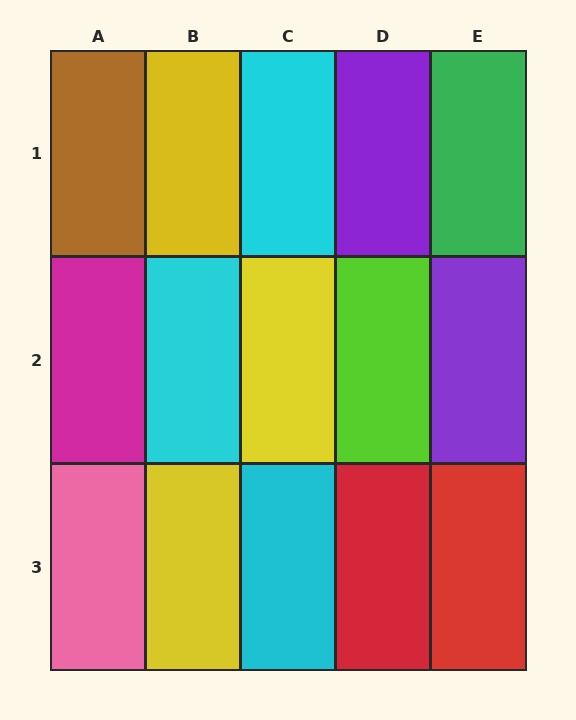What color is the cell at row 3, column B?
Yellow.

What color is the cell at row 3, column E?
Red.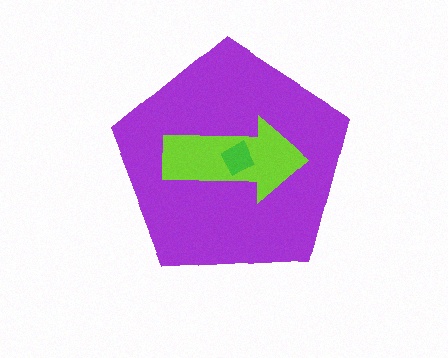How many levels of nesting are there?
3.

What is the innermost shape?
The green square.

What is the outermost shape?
The purple pentagon.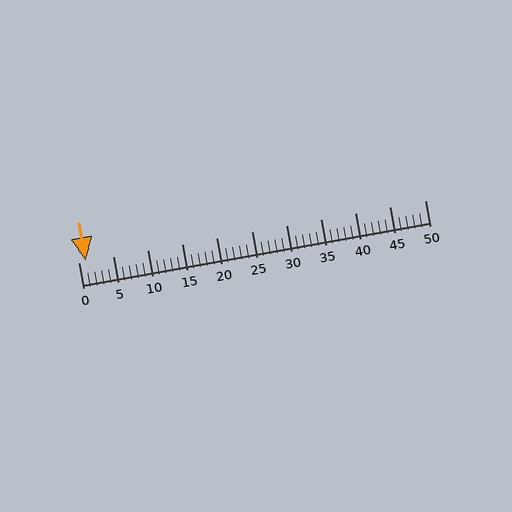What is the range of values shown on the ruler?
The ruler shows values from 0 to 50.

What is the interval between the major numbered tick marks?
The major tick marks are spaced 5 units apart.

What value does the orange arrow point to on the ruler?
The orange arrow points to approximately 1.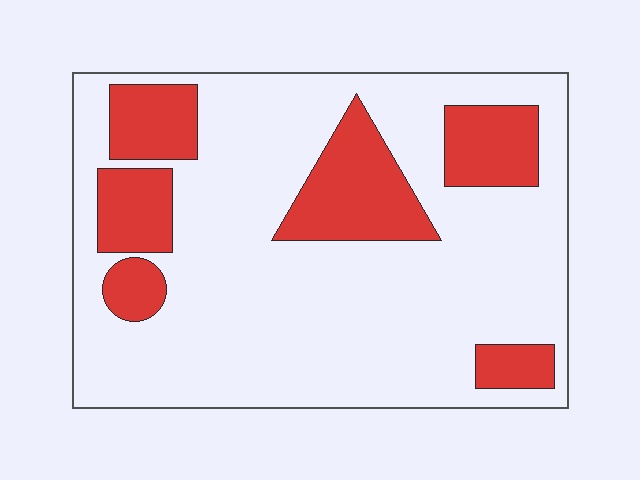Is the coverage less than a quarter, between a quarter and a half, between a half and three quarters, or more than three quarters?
Less than a quarter.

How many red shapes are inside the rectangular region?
6.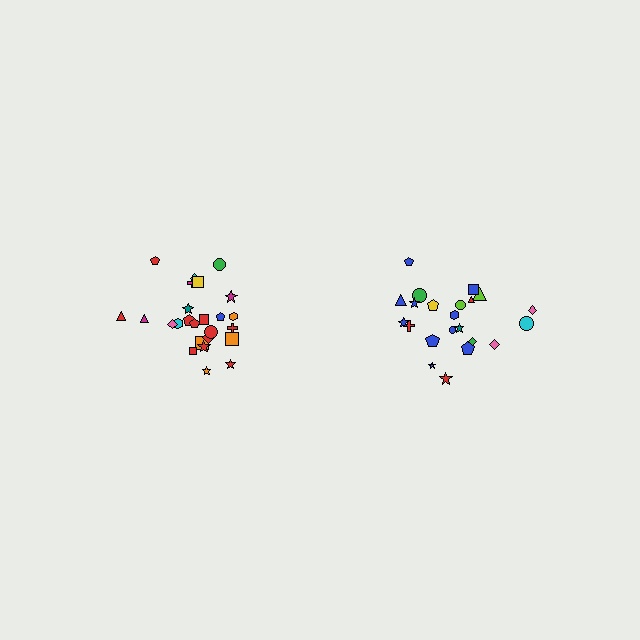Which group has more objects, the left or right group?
The left group.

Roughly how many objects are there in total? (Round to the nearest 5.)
Roughly 45 objects in total.